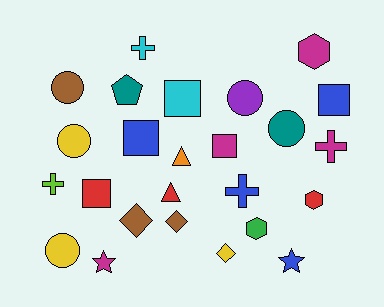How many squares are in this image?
There are 5 squares.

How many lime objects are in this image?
There is 1 lime object.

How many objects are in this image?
There are 25 objects.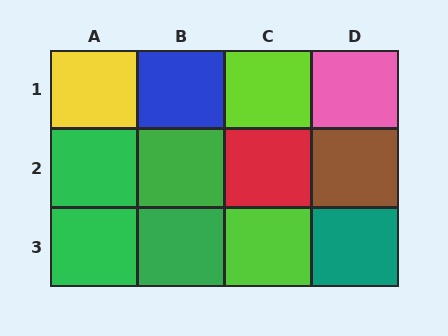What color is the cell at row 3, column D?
Teal.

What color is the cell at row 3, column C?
Lime.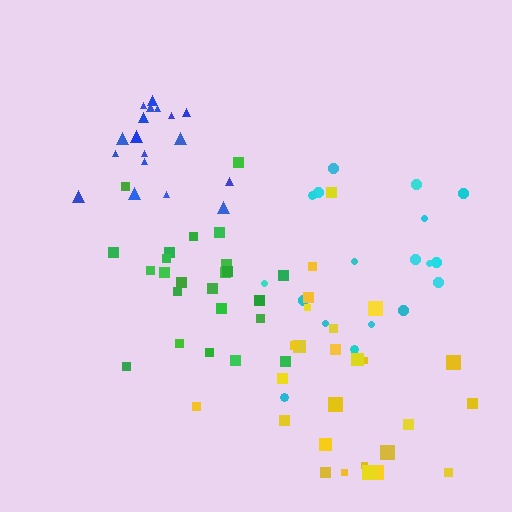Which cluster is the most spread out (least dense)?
Yellow.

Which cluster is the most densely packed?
Blue.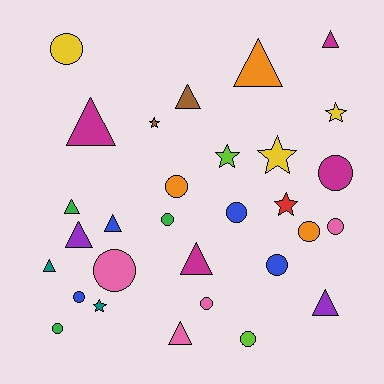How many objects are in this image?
There are 30 objects.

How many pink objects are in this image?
There are 4 pink objects.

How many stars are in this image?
There are 6 stars.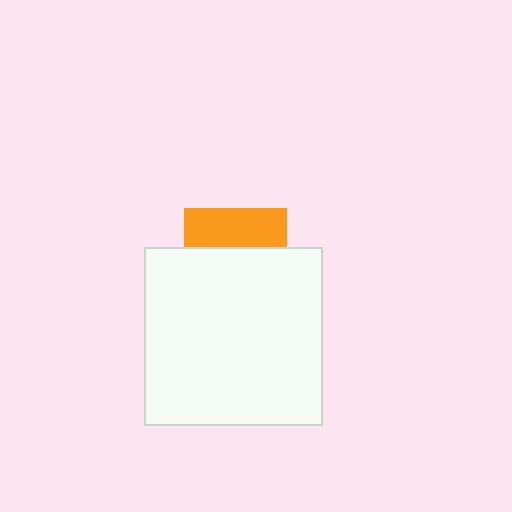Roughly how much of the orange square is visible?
A small part of it is visible (roughly 38%).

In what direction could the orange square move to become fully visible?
The orange square could move up. That would shift it out from behind the white square entirely.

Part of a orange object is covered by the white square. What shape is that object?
It is a square.